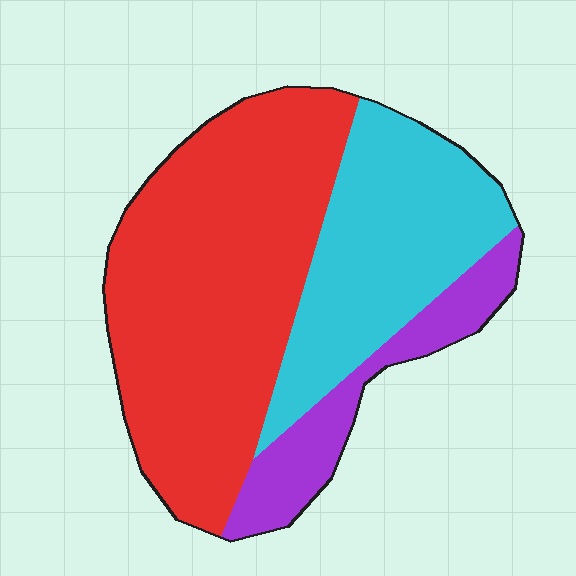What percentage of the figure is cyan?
Cyan covers about 30% of the figure.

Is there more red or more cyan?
Red.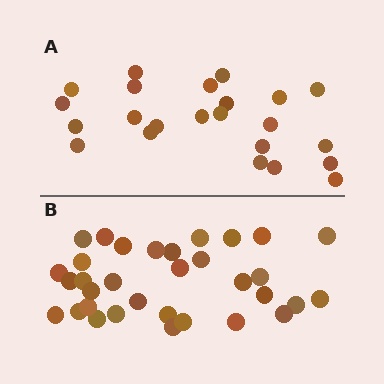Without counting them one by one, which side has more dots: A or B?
Region B (the bottom region) has more dots.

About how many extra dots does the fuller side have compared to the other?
Region B has roughly 10 or so more dots than region A.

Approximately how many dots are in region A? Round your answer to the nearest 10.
About 20 dots. (The exact count is 23, which rounds to 20.)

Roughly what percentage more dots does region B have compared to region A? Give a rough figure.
About 45% more.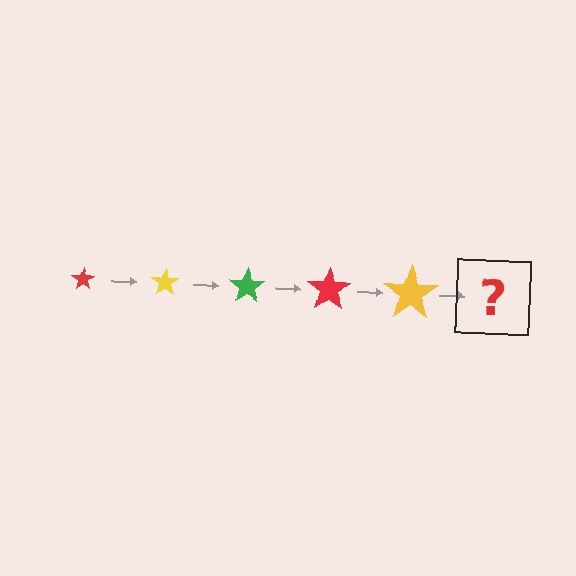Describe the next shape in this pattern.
It should be a green star, larger than the previous one.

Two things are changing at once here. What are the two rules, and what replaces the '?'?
The two rules are that the star grows larger each step and the color cycles through red, yellow, and green. The '?' should be a green star, larger than the previous one.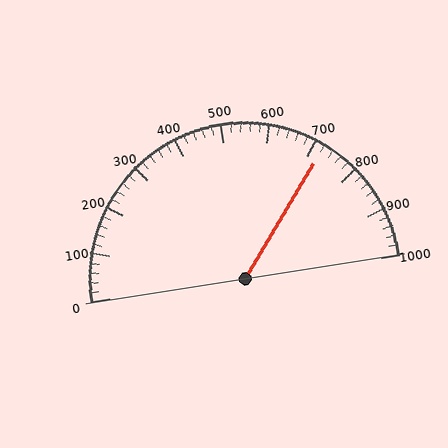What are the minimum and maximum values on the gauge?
The gauge ranges from 0 to 1000.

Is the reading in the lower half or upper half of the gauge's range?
The reading is in the upper half of the range (0 to 1000).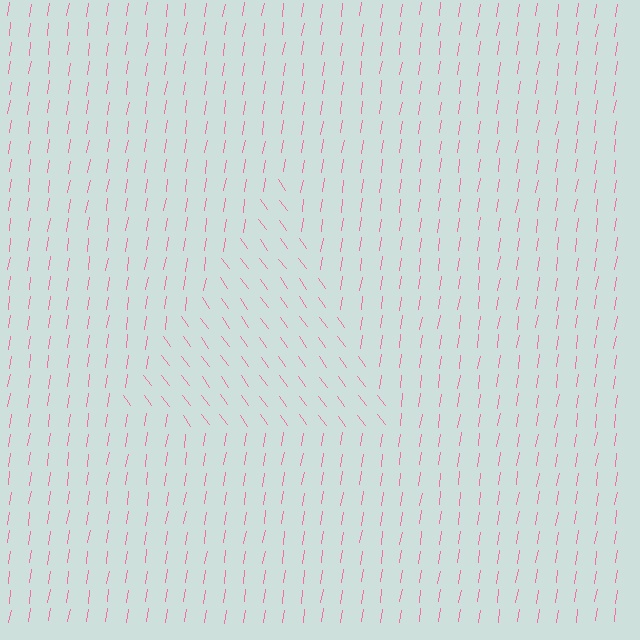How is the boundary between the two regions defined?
The boundary is defined purely by a change in line orientation (approximately 45 degrees difference). All lines are the same color and thickness.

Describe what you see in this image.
The image is filled with small pink line segments. A triangle region in the image has lines oriented differently from the surrounding lines, creating a visible texture boundary.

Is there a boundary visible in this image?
Yes, there is a texture boundary formed by a change in line orientation.